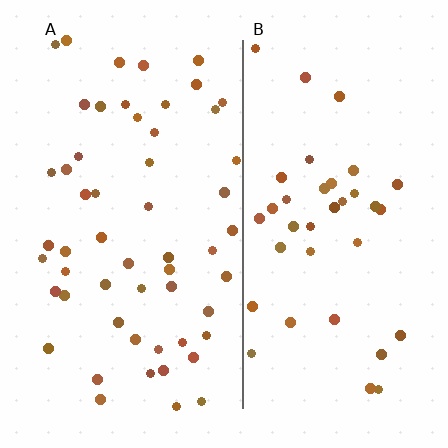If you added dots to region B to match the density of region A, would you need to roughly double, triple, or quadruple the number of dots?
Approximately double.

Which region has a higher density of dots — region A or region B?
A (the left).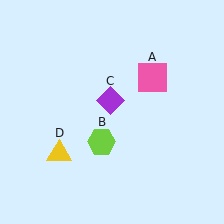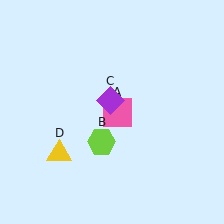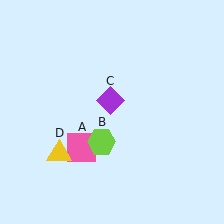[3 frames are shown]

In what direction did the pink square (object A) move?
The pink square (object A) moved down and to the left.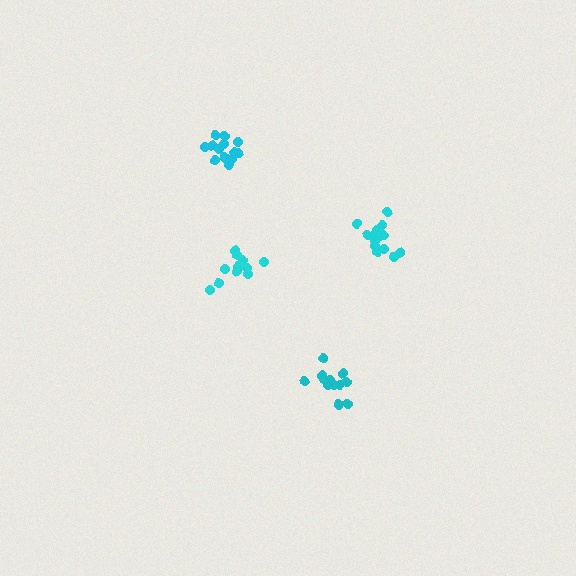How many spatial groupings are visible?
There are 4 spatial groupings.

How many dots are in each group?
Group 1: 14 dots, Group 2: 11 dots, Group 3: 12 dots, Group 4: 13 dots (50 total).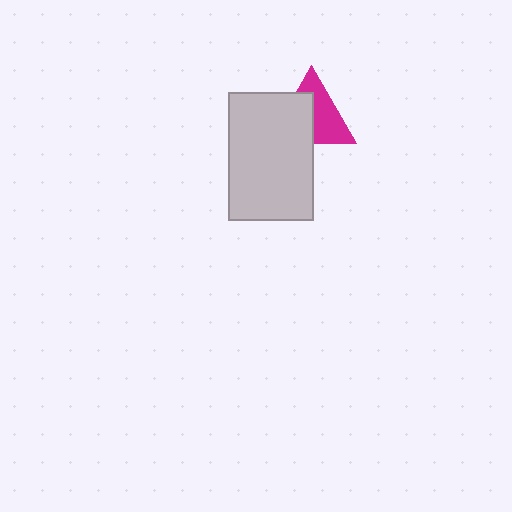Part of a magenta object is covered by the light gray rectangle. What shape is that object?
It is a triangle.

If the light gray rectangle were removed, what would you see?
You would see the complete magenta triangle.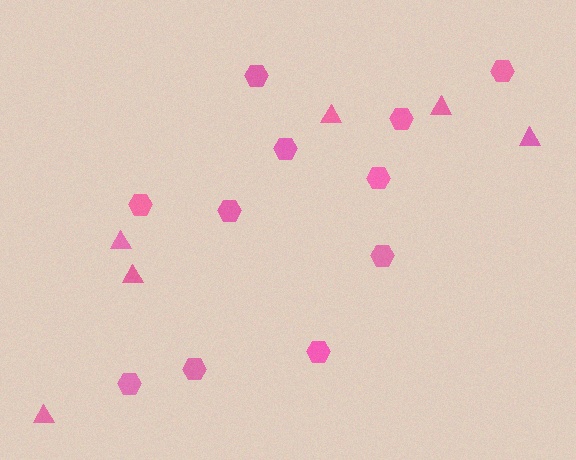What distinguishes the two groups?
There are 2 groups: one group of triangles (6) and one group of hexagons (11).